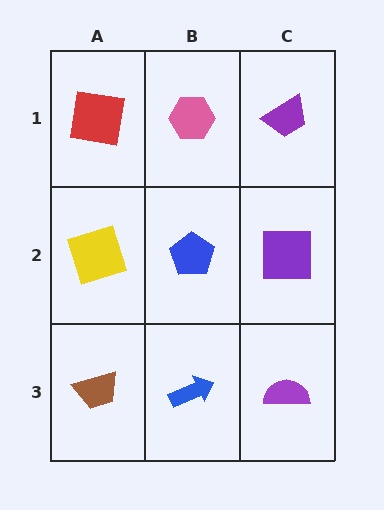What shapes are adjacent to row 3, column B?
A blue pentagon (row 2, column B), a brown trapezoid (row 3, column A), a purple semicircle (row 3, column C).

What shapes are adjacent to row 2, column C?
A purple trapezoid (row 1, column C), a purple semicircle (row 3, column C), a blue pentagon (row 2, column B).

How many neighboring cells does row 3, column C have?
2.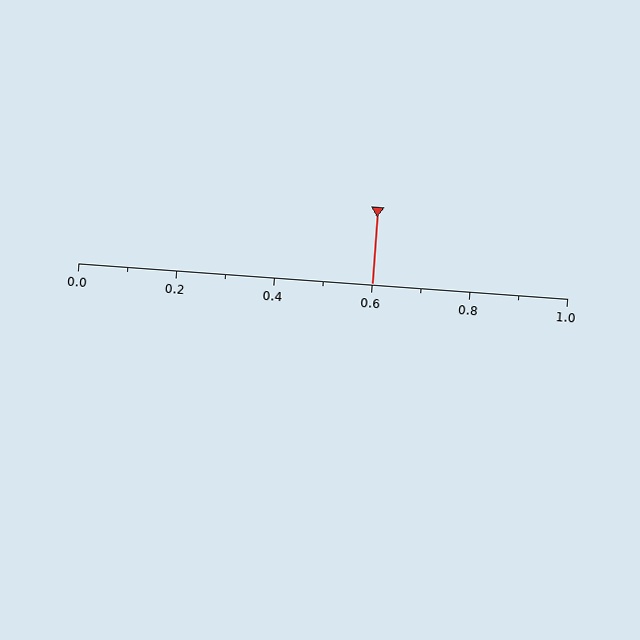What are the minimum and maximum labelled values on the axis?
The axis runs from 0.0 to 1.0.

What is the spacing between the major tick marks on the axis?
The major ticks are spaced 0.2 apart.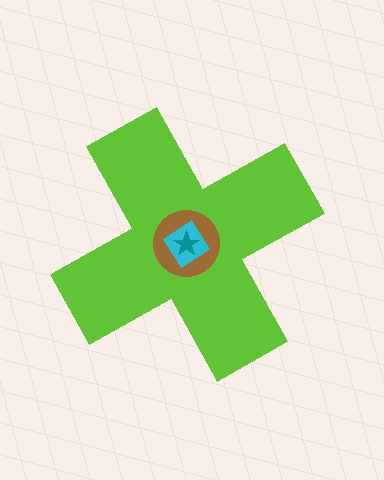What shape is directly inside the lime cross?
The brown circle.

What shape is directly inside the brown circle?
The cyan diamond.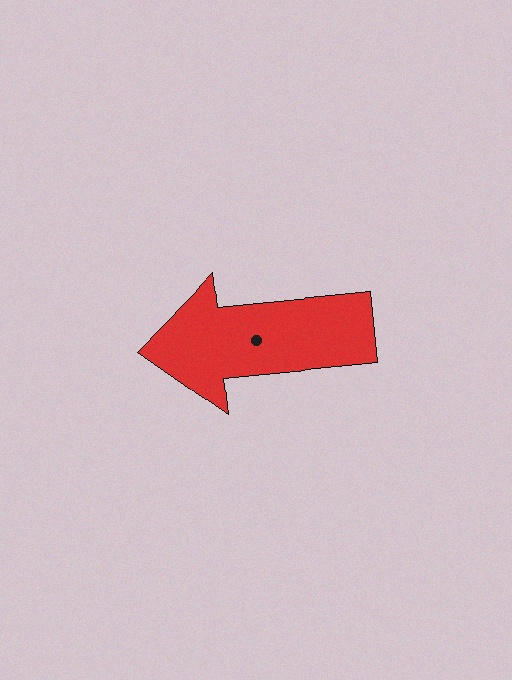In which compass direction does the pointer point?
West.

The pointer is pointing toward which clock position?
Roughly 9 o'clock.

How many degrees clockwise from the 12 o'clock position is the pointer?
Approximately 264 degrees.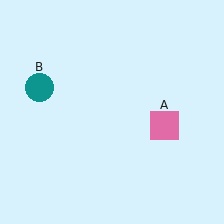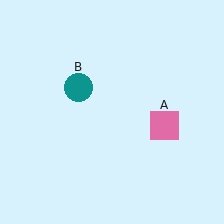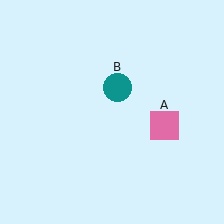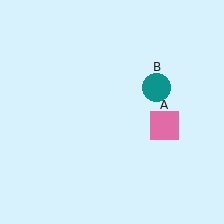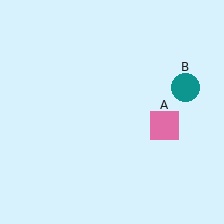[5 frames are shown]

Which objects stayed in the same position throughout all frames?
Pink square (object A) remained stationary.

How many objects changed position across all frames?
1 object changed position: teal circle (object B).